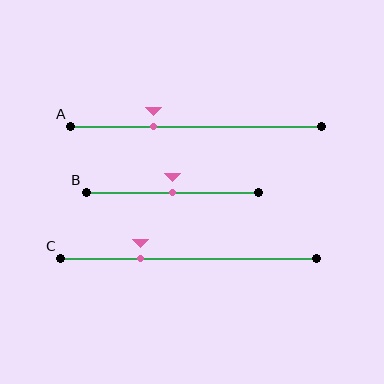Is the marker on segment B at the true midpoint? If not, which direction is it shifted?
Yes, the marker on segment B is at the true midpoint.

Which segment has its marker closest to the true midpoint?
Segment B has its marker closest to the true midpoint.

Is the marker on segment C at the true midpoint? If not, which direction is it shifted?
No, the marker on segment C is shifted to the left by about 19% of the segment length.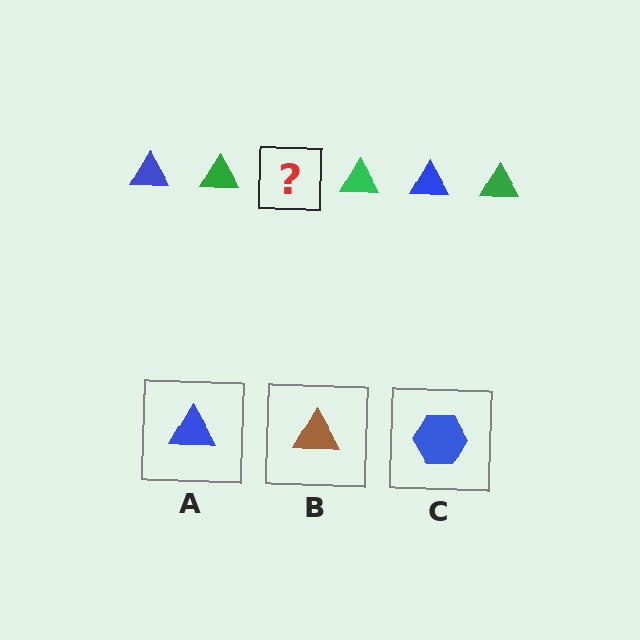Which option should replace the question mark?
Option A.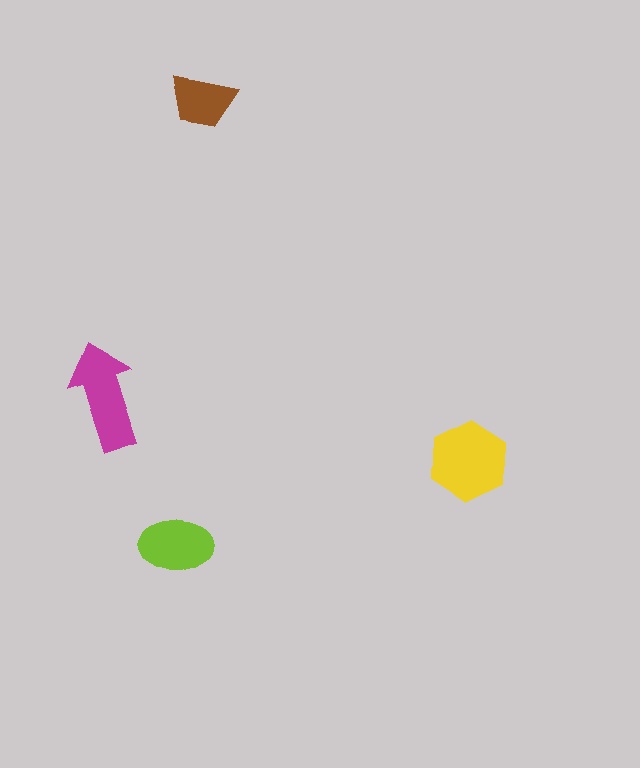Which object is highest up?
The brown trapezoid is topmost.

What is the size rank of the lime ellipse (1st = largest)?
3rd.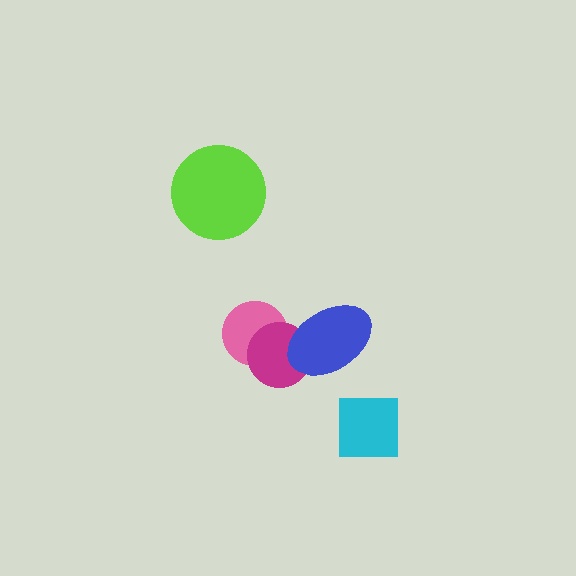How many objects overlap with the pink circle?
1 object overlaps with the pink circle.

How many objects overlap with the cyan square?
0 objects overlap with the cyan square.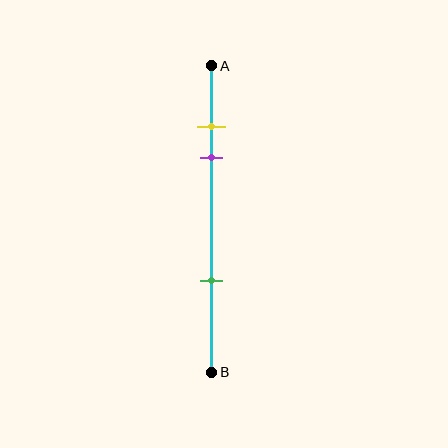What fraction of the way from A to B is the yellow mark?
The yellow mark is approximately 20% (0.2) of the way from A to B.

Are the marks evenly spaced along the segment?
No, the marks are not evenly spaced.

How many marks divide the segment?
There are 3 marks dividing the segment.